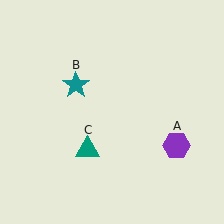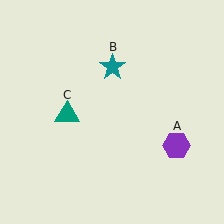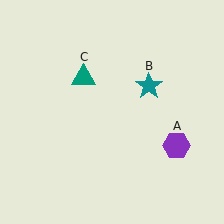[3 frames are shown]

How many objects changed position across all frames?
2 objects changed position: teal star (object B), teal triangle (object C).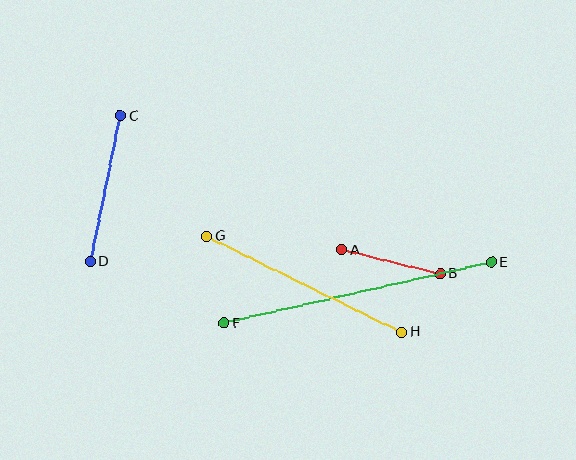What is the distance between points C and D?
The distance is approximately 149 pixels.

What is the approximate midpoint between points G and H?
The midpoint is at approximately (304, 284) pixels.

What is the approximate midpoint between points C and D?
The midpoint is at approximately (105, 189) pixels.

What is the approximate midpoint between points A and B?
The midpoint is at approximately (391, 262) pixels.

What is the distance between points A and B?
The distance is approximately 101 pixels.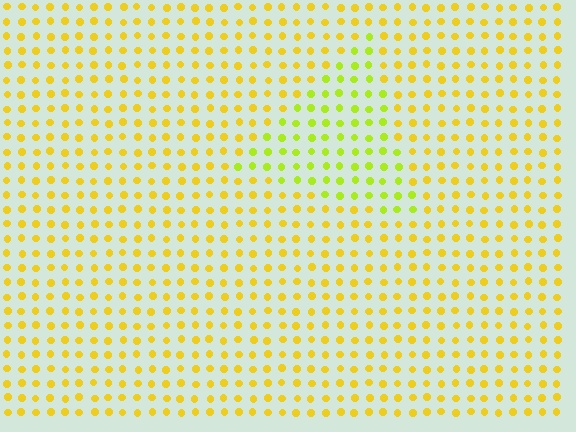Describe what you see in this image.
The image is filled with small yellow elements in a uniform arrangement. A triangle-shaped region is visible where the elements are tinted to a slightly different hue, forming a subtle color boundary.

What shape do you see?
I see a triangle.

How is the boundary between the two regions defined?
The boundary is defined purely by a slight shift in hue (about 29 degrees). Spacing, size, and orientation are identical on both sides.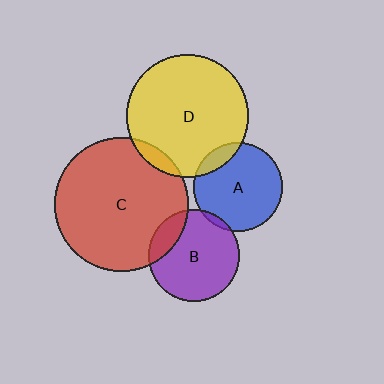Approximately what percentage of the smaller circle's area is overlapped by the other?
Approximately 5%.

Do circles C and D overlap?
Yes.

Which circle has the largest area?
Circle C (red).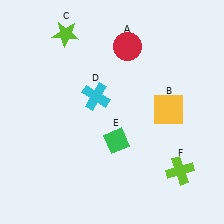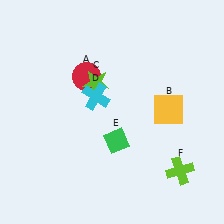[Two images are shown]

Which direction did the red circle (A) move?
The red circle (A) moved left.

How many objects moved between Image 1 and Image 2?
2 objects moved between the two images.